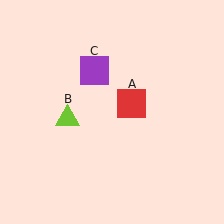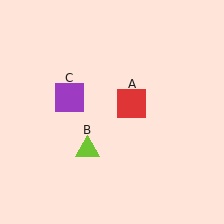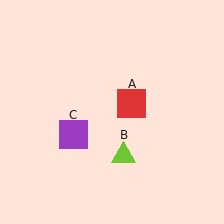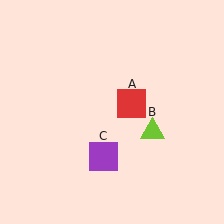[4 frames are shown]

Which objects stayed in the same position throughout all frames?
Red square (object A) remained stationary.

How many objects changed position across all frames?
2 objects changed position: lime triangle (object B), purple square (object C).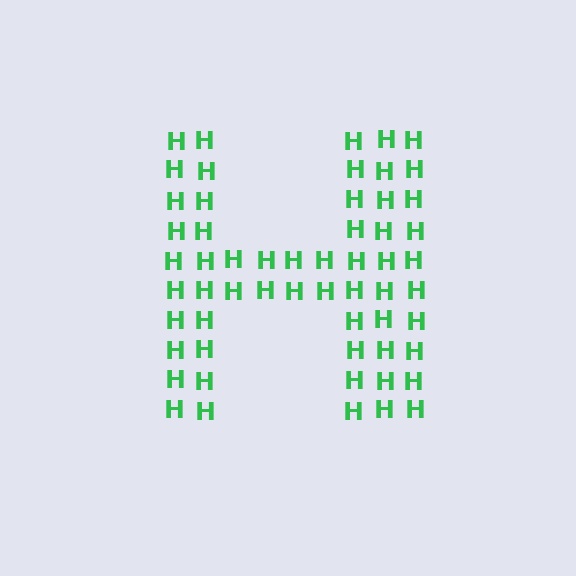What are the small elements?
The small elements are letter H's.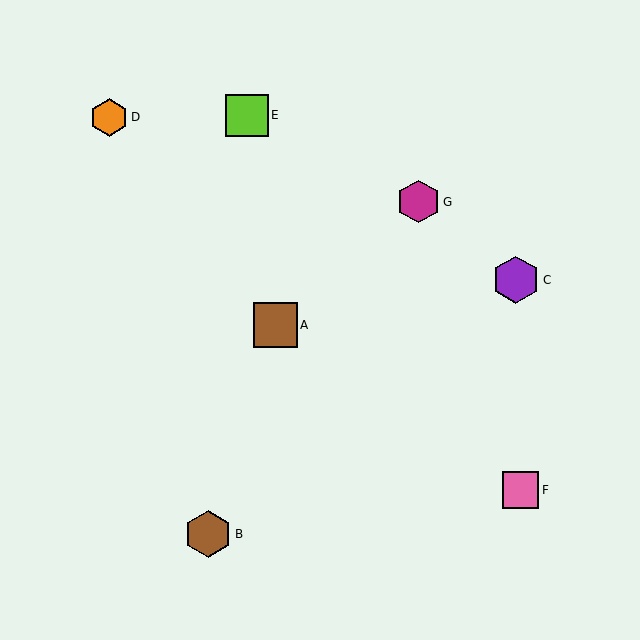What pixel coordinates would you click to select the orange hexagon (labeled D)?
Click at (109, 117) to select the orange hexagon D.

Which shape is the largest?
The purple hexagon (labeled C) is the largest.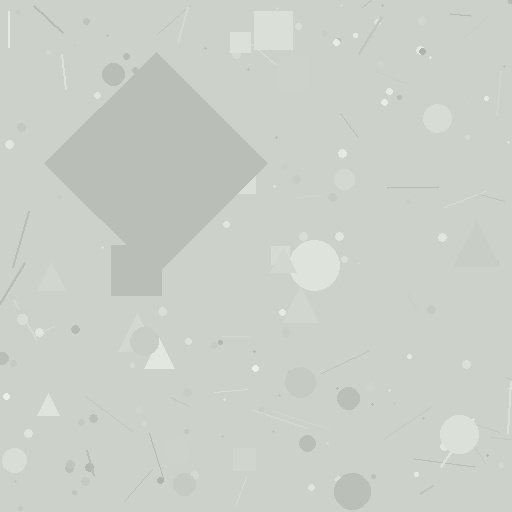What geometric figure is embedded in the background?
A diamond is embedded in the background.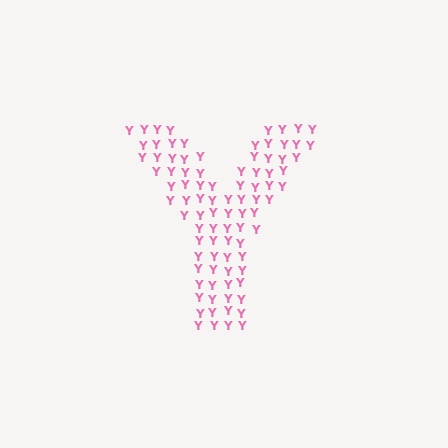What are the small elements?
The small elements are letter Y's.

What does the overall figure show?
The overall figure shows the letter Y.